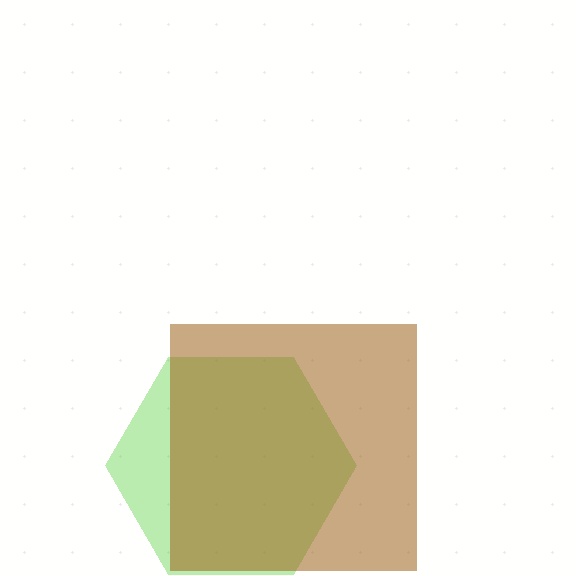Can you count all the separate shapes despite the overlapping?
Yes, there are 2 separate shapes.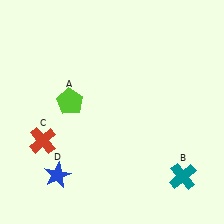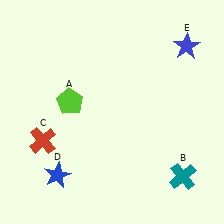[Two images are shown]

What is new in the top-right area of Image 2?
A blue star (E) was added in the top-right area of Image 2.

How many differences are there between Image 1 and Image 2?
There is 1 difference between the two images.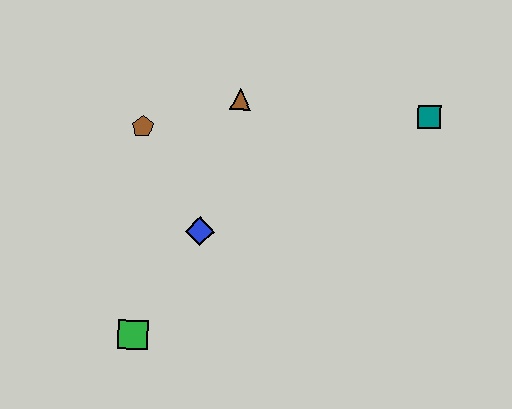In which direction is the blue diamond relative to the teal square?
The blue diamond is to the left of the teal square.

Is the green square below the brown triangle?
Yes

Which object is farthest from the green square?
The teal square is farthest from the green square.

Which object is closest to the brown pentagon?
The brown triangle is closest to the brown pentagon.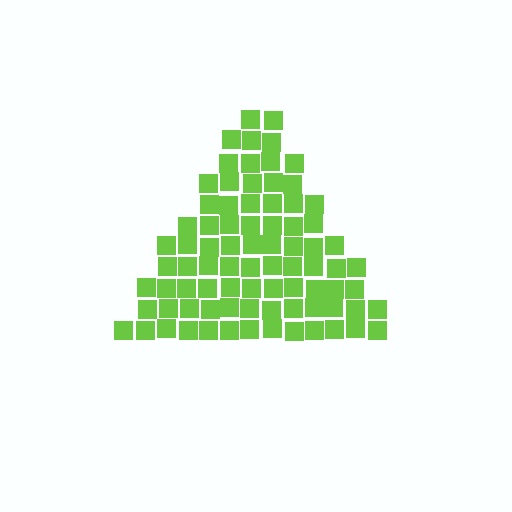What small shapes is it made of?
It is made of small squares.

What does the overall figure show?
The overall figure shows a triangle.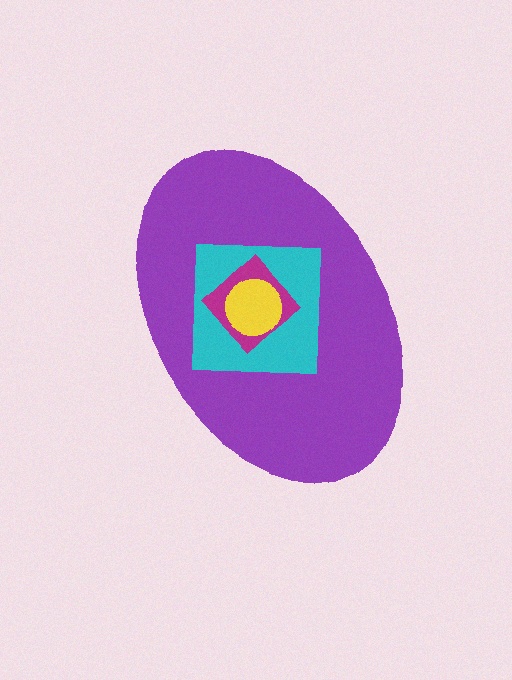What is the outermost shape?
The purple ellipse.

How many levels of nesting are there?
4.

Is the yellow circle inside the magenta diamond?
Yes.